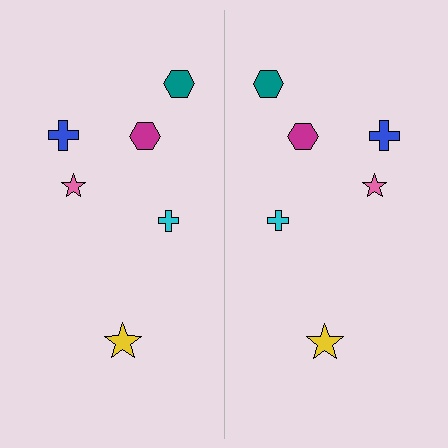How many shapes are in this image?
There are 12 shapes in this image.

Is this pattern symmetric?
Yes, this pattern has bilateral (reflection) symmetry.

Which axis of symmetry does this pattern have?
The pattern has a vertical axis of symmetry running through the center of the image.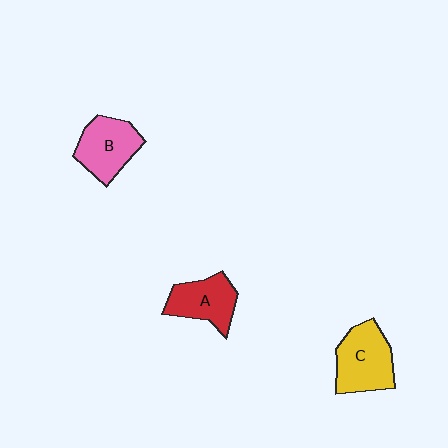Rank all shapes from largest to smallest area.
From largest to smallest: C (yellow), B (pink), A (red).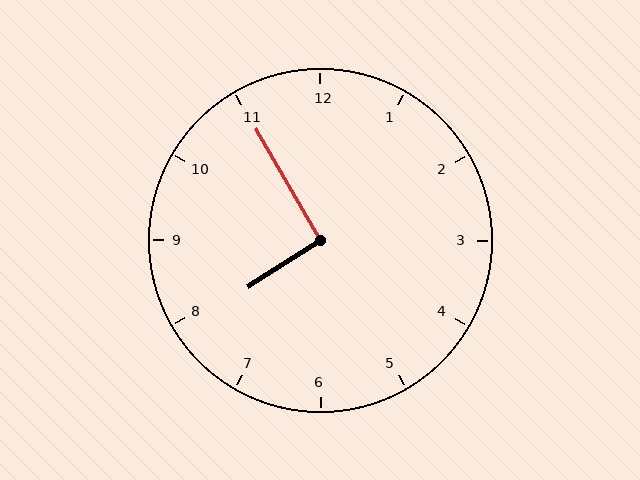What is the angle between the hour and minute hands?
Approximately 92 degrees.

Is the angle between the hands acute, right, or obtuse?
It is right.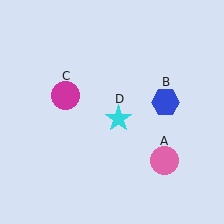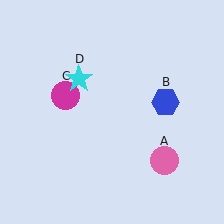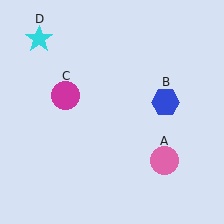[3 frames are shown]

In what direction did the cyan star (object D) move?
The cyan star (object D) moved up and to the left.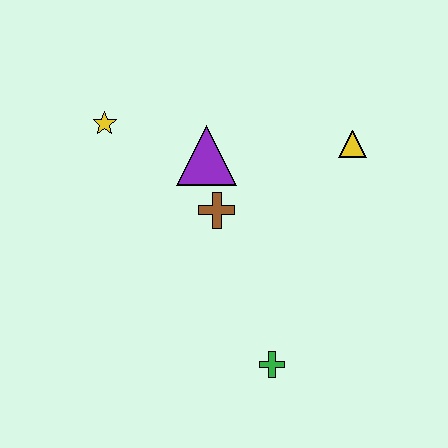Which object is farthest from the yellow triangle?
The yellow star is farthest from the yellow triangle.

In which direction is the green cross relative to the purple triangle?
The green cross is below the purple triangle.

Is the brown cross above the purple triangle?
No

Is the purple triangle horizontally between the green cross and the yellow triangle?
No